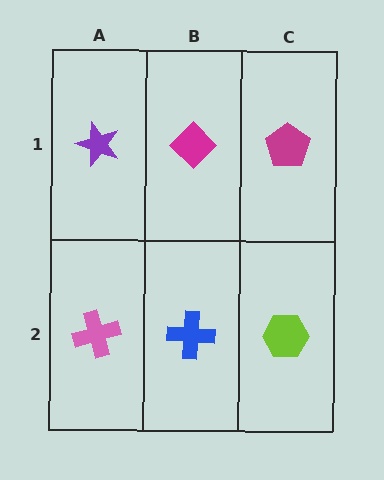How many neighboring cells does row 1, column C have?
2.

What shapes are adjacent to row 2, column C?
A magenta pentagon (row 1, column C), a blue cross (row 2, column B).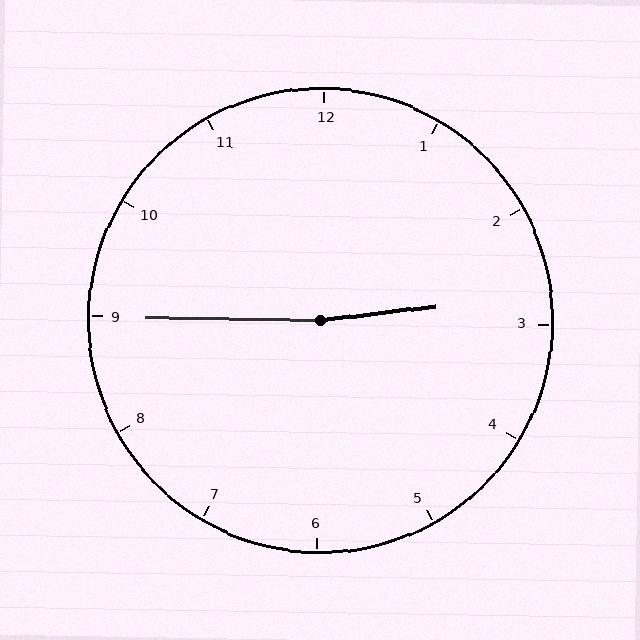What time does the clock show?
2:45.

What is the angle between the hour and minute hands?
Approximately 172 degrees.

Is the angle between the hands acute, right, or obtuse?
It is obtuse.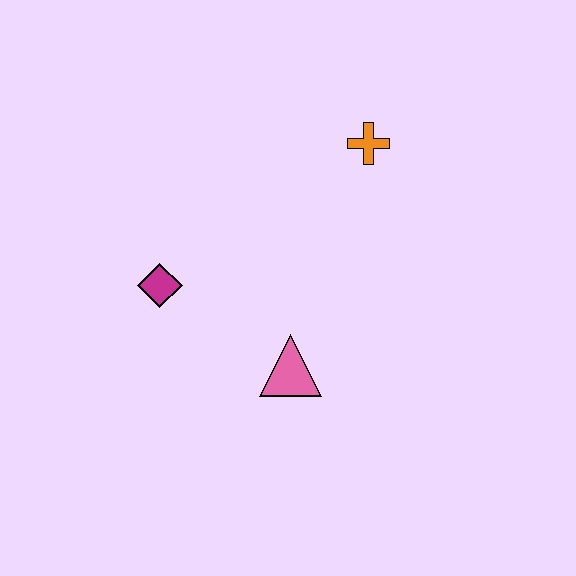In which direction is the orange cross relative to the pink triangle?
The orange cross is above the pink triangle.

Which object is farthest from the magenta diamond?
The orange cross is farthest from the magenta diamond.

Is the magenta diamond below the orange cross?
Yes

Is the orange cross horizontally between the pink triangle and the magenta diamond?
No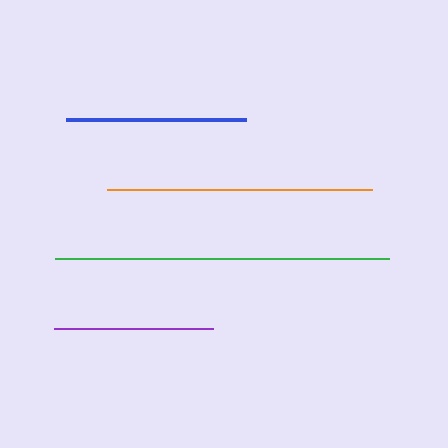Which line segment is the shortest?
The purple line is the shortest at approximately 159 pixels.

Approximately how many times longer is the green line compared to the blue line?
The green line is approximately 1.9 times the length of the blue line.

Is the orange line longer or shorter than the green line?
The green line is longer than the orange line.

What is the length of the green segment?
The green segment is approximately 333 pixels long.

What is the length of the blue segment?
The blue segment is approximately 180 pixels long.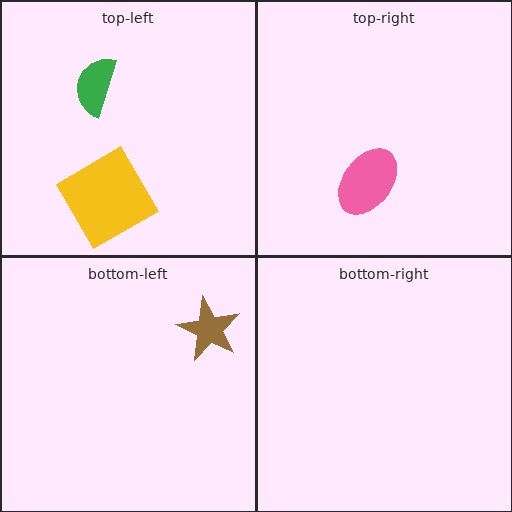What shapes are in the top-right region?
The pink ellipse.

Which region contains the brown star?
The bottom-left region.